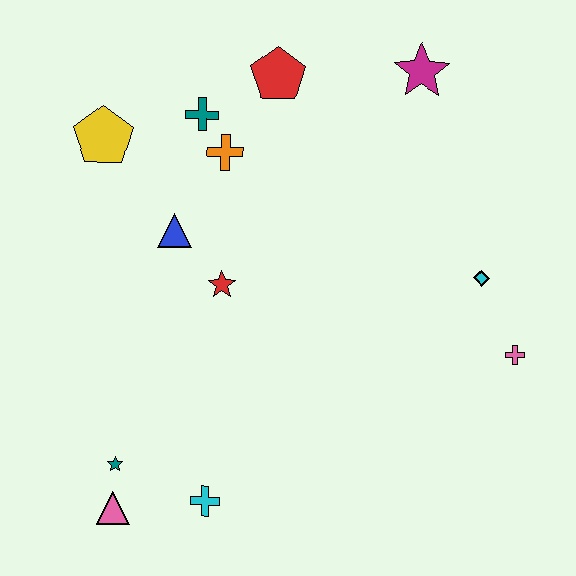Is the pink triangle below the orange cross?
Yes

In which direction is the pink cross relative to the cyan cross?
The pink cross is to the right of the cyan cross.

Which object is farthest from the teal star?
The magenta star is farthest from the teal star.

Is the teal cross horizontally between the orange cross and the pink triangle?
Yes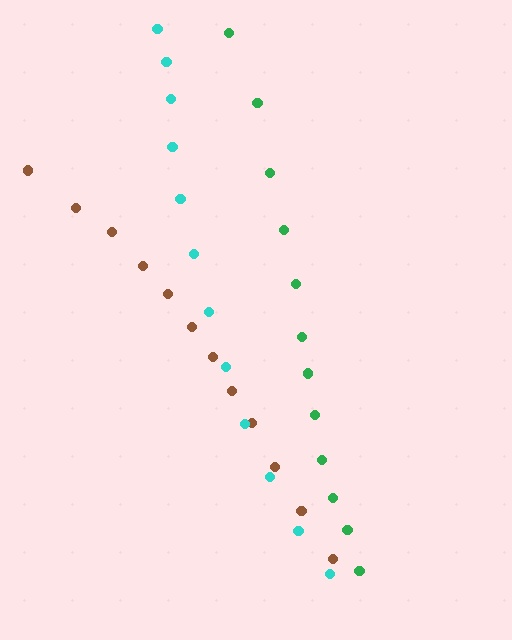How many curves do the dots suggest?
There are 3 distinct paths.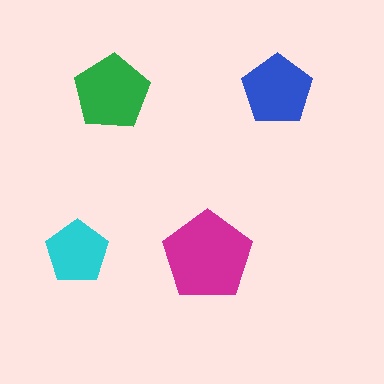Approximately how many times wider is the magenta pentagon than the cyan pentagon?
About 1.5 times wider.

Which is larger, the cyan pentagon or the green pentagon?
The green one.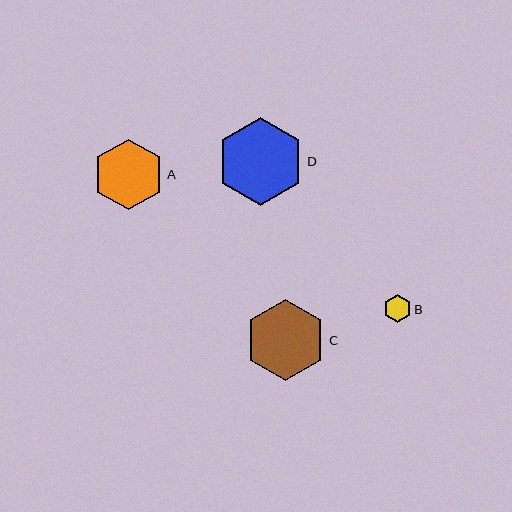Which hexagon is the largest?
Hexagon D is the largest with a size of approximately 88 pixels.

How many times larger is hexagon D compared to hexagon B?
Hexagon D is approximately 3.2 times the size of hexagon B.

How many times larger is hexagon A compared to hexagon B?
Hexagon A is approximately 2.5 times the size of hexagon B.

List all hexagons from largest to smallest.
From largest to smallest: D, C, A, B.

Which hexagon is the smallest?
Hexagon B is the smallest with a size of approximately 28 pixels.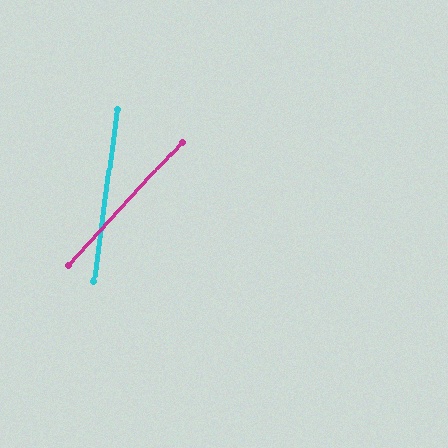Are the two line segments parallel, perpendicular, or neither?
Neither parallel nor perpendicular — they differ by about 35°.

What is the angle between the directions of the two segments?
Approximately 35 degrees.